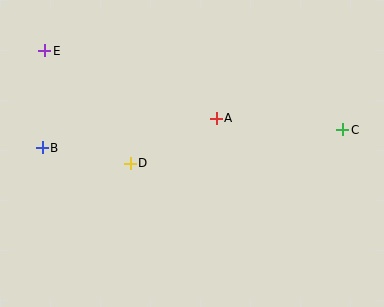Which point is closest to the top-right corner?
Point C is closest to the top-right corner.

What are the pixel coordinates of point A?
Point A is at (216, 118).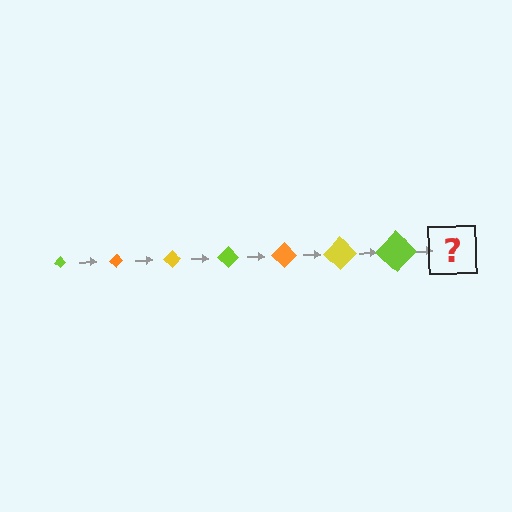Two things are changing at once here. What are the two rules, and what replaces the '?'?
The two rules are that the diamond grows larger each step and the color cycles through lime, orange, and yellow. The '?' should be an orange diamond, larger than the previous one.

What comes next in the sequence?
The next element should be an orange diamond, larger than the previous one.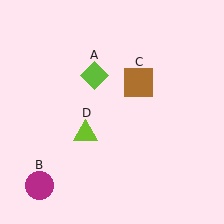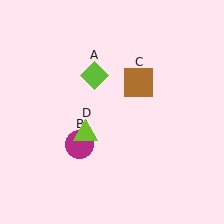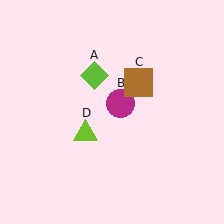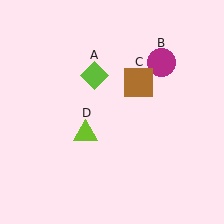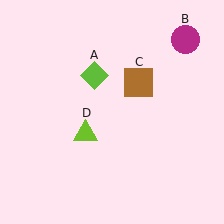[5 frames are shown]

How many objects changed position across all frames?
1 object changed position: magenta circle (object B).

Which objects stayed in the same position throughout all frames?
Lime diamond (object A) and brown square (object C) and lime triangle (object D) remained stationary.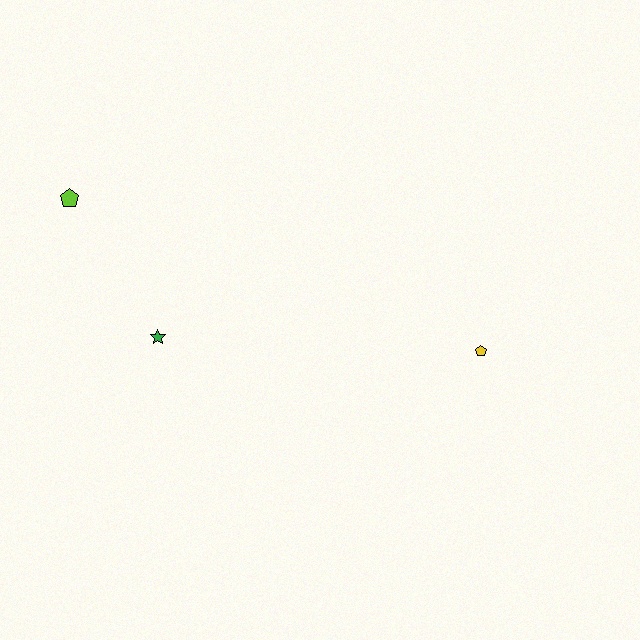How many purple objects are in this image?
There are no purple objects.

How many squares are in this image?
There are no squares.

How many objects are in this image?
There are 3 objects.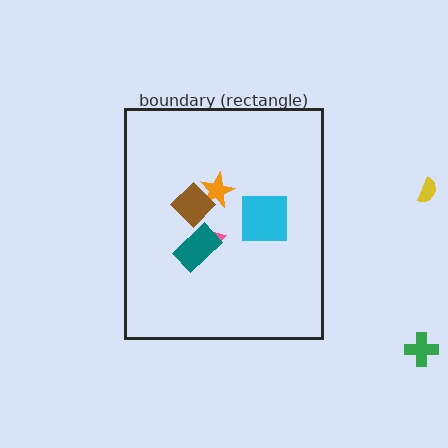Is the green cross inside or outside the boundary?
Outside.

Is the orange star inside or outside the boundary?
Inside.